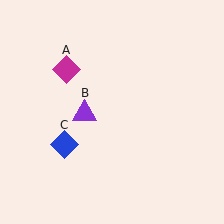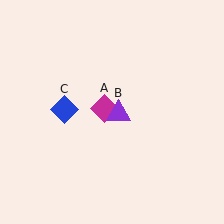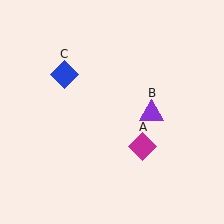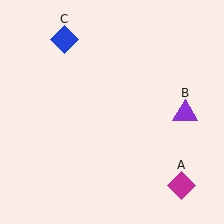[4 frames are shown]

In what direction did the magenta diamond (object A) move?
The magenta diamond (object A) moved down and to the right.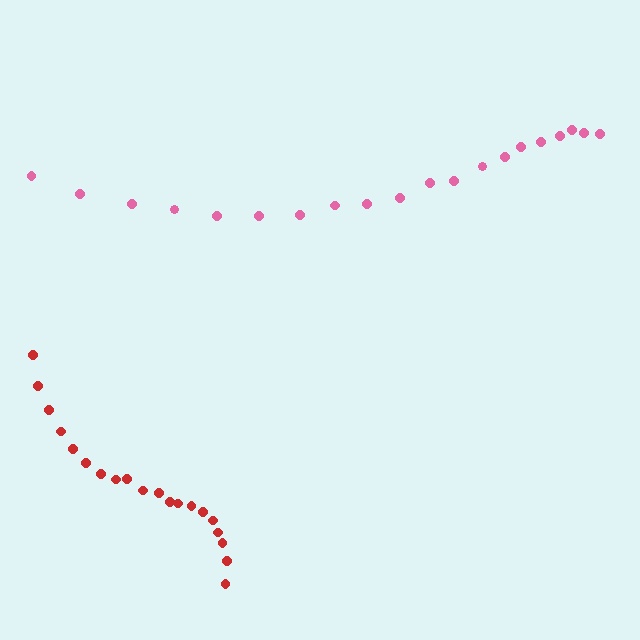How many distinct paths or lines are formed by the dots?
There are 2 distinct paths.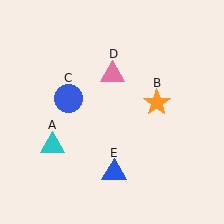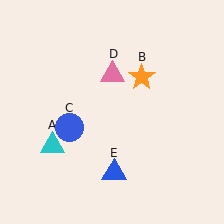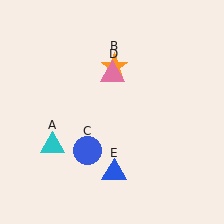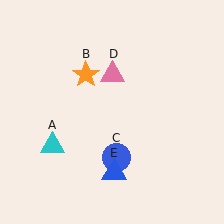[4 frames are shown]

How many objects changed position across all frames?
2 objects changed position: orange star (object B), blue circle (object C).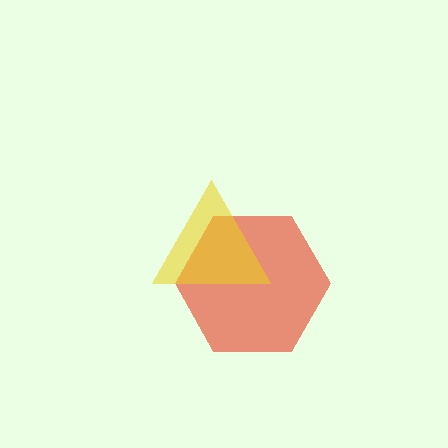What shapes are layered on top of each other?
The layered shapes are: a red hexagon, a yellow triangle.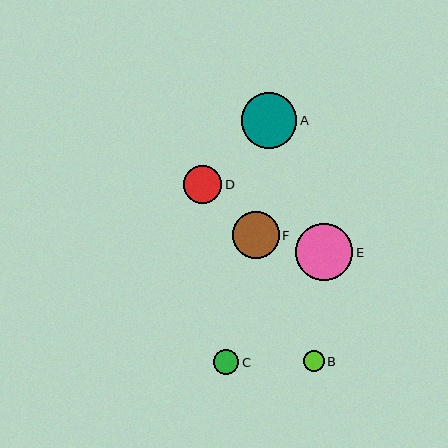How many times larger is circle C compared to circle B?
Circle C is approximately 1.2 times the size of circle B.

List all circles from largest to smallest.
From largest to smallest: E, A, F, D, C, B.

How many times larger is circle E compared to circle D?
Circle E is approximately 1.5 times the size of circle D.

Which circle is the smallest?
Circle B is the smallest with a size of approximately 21 pixels.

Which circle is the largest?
Circle E is the largest with a size of approximately 57 pixels.